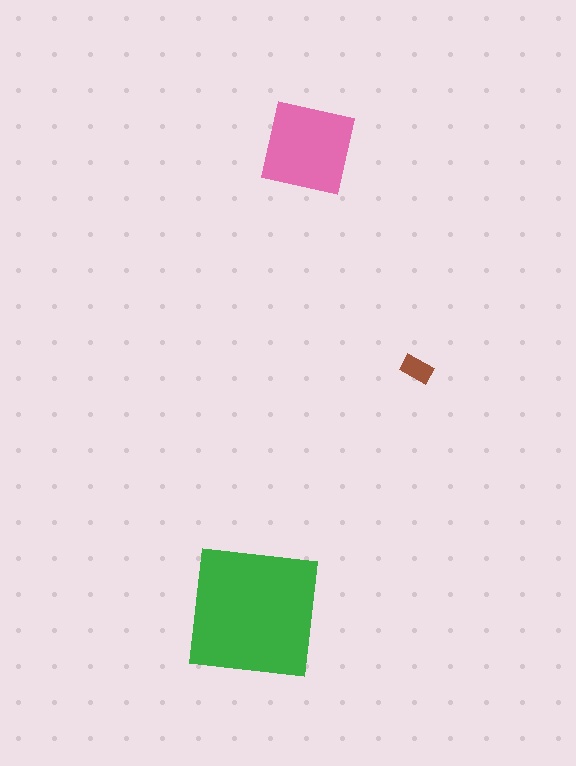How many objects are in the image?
There are 3 objects in the image.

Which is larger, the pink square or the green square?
The green square.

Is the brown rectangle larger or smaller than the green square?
Smaller.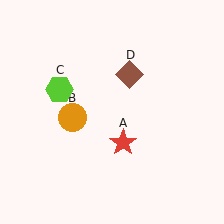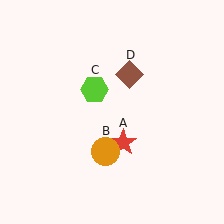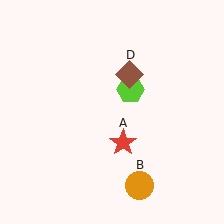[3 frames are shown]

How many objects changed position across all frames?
2 objects changed position: orange circle (object B), lime hexagon (object C).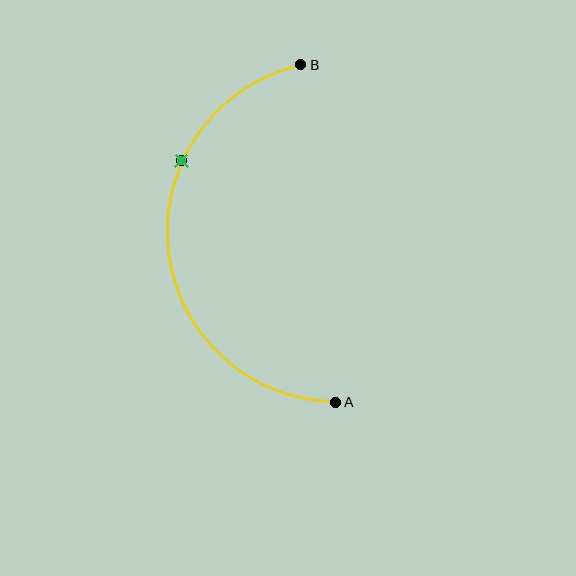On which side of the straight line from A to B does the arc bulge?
The arc bulges to the left of the straight line connecting A and B.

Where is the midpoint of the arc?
The arc midpoint is the point on the curve farthest from the straight line joining A and B. It sits to the left of that line.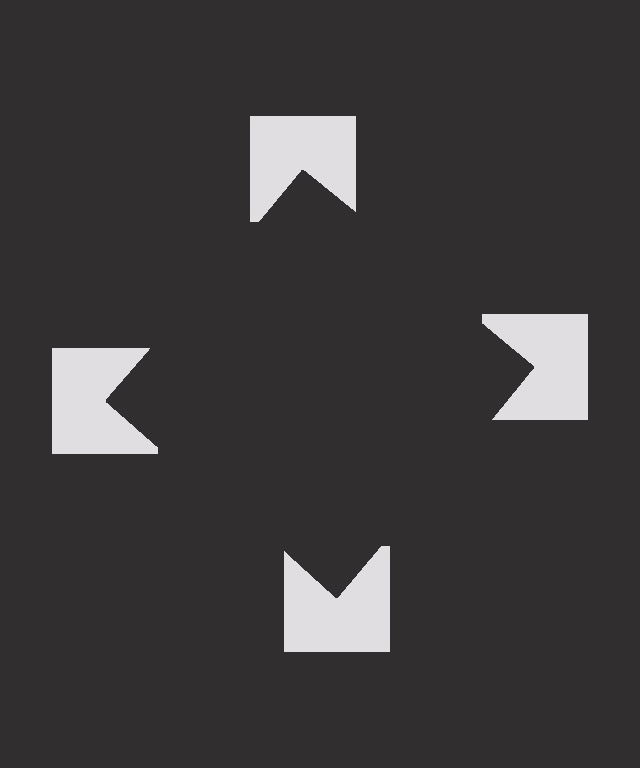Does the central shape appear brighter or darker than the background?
It typically appears slightly darker than the background, even though no actual brightness change is drawn.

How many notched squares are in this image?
There are 4 — one at each vertex of the illusory square.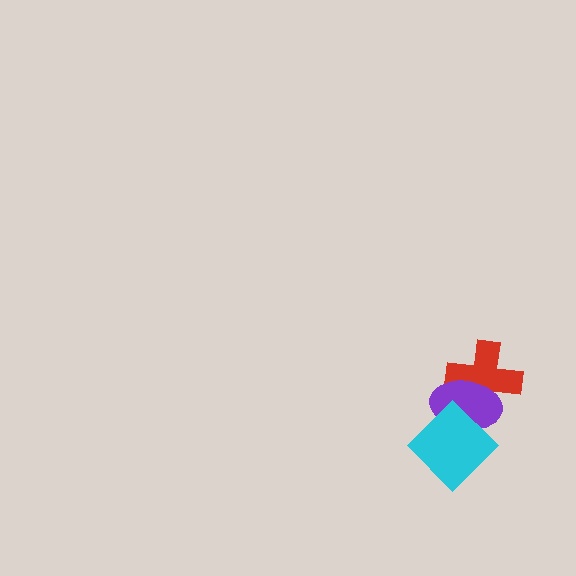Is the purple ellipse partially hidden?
Yes, it is partially covered by another shape.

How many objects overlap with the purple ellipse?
2 objects overlap with the purple ellipse.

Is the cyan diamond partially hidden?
No, no other shape covers it.